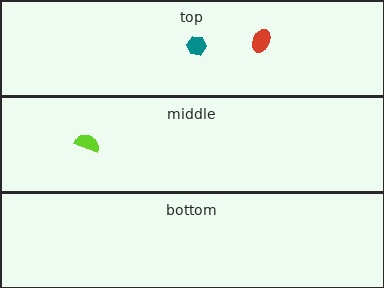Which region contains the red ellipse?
The top region.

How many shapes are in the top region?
2.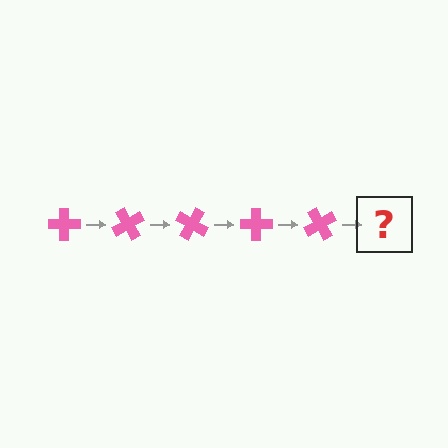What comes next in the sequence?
The next element should be a pink cross rotated 300 degrees.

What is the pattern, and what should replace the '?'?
The pattern is that the cross rotates 60 degrees each step. The '?' should be a pink cross rotated 300 degrees.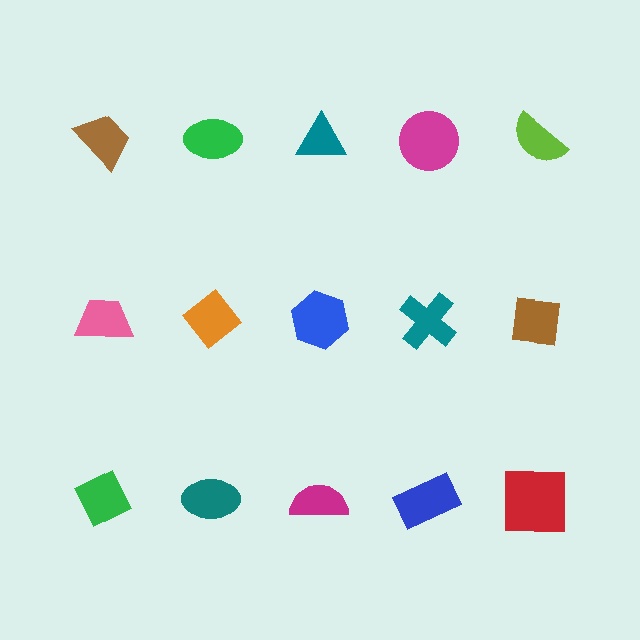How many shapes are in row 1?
5 shapes.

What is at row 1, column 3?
A teal triangle.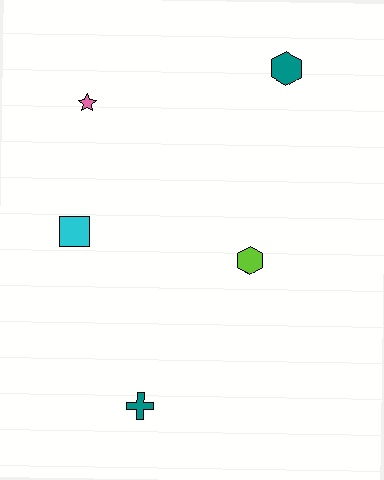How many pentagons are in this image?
There are no pentagons.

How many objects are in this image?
There are 5 objects.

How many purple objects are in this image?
There are no purple objects.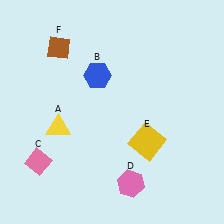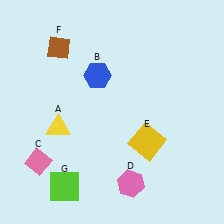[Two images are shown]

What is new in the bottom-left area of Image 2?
A lime square (G) was added in the bottom-left area of Image 2.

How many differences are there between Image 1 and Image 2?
There is 1 difference between the two images.